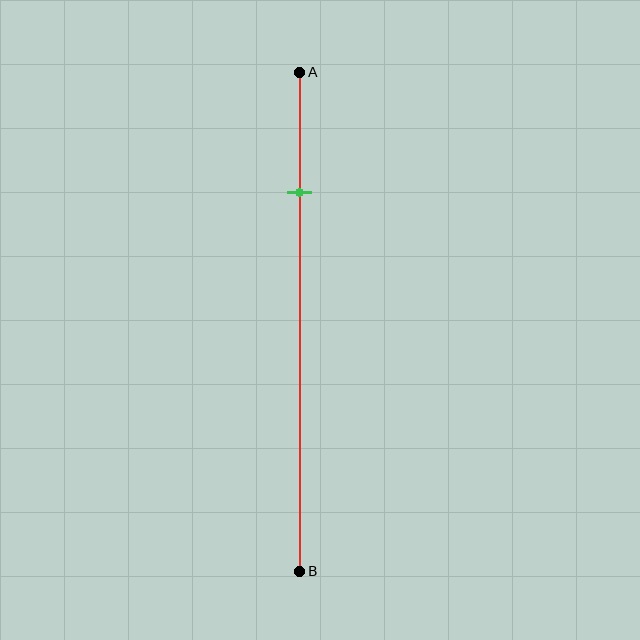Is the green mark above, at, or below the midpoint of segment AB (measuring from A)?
The green mark is above the midpoint of segment AB.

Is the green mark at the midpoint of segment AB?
No, the mark is at about 25% from A, not at the 50% midpoint.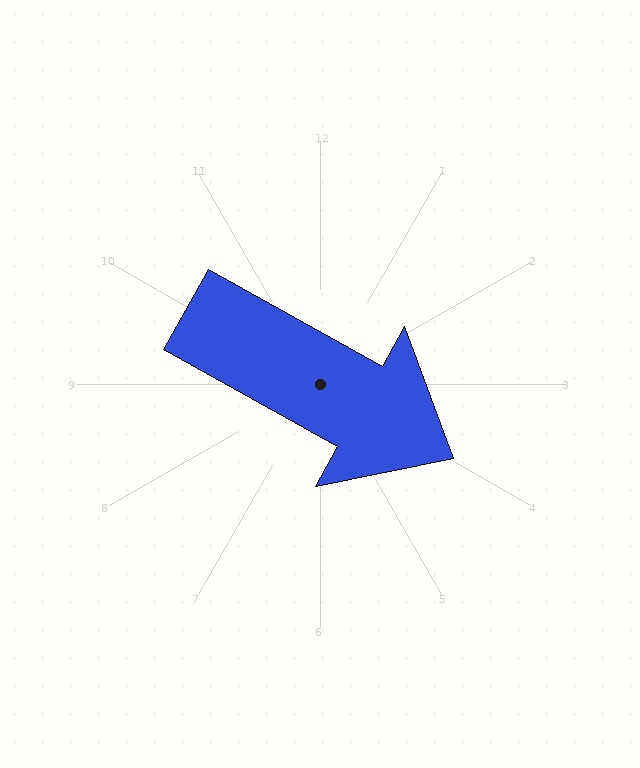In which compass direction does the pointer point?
Southeast.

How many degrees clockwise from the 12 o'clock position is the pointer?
Approximately 119 degrees.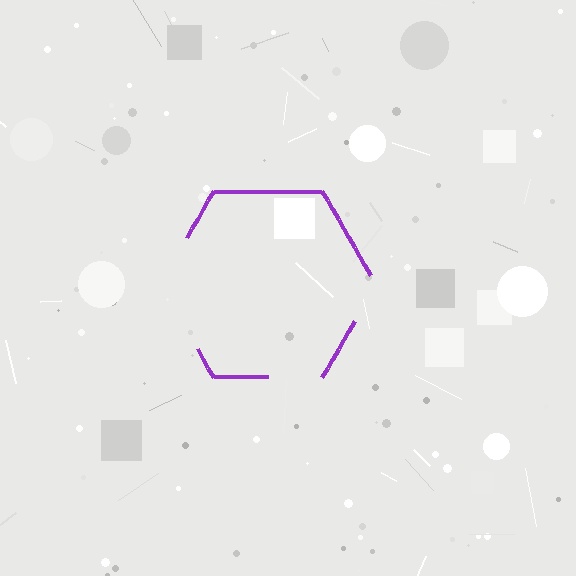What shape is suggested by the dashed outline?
The dashed outline suggests a hexagon.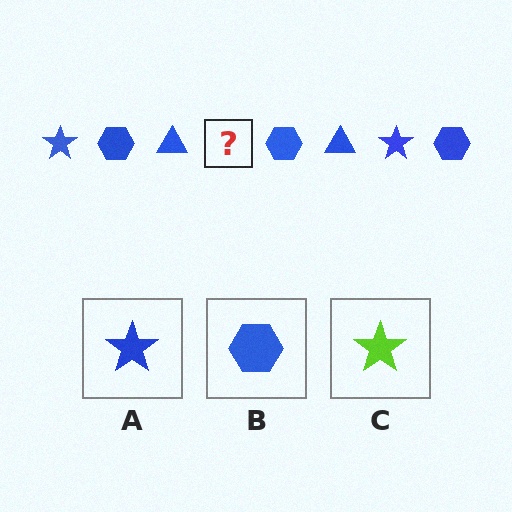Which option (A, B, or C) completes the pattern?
A.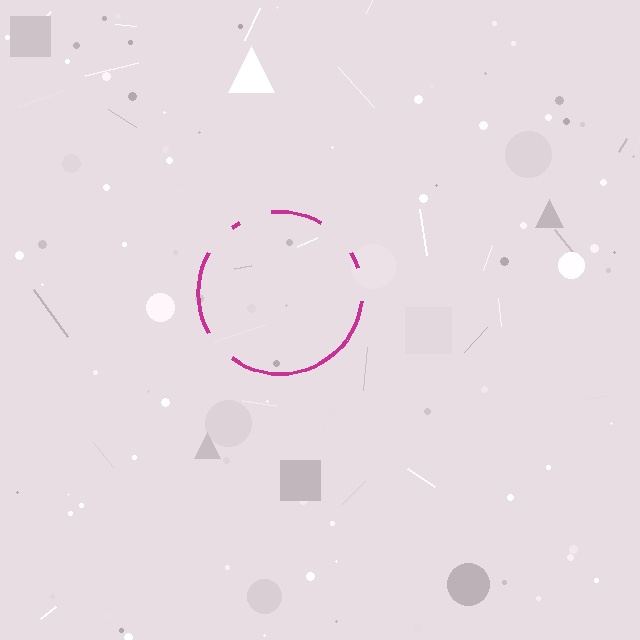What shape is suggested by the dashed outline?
The dashed outline suggests a circle.